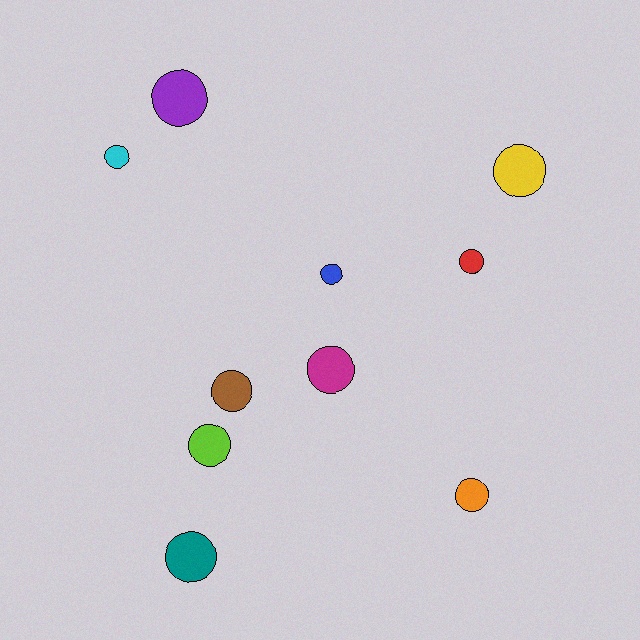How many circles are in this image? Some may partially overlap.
There are 10 circles.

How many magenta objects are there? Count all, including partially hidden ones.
There is 1 magenta object.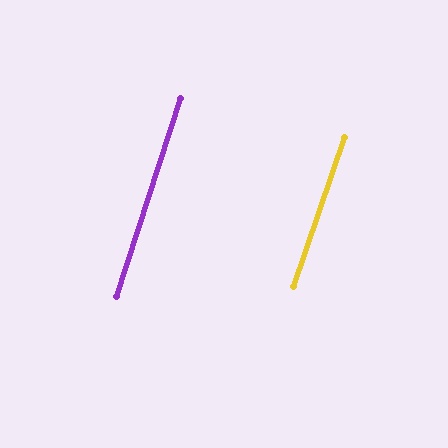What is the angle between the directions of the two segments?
Approximately 1 degree.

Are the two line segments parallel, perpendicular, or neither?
Parallel — their directions differ by only 1.1°.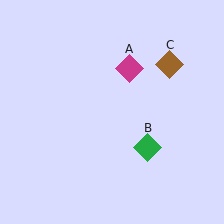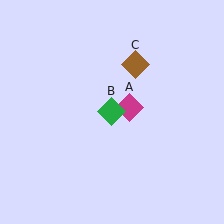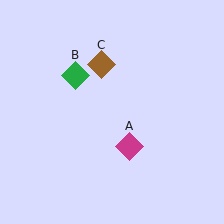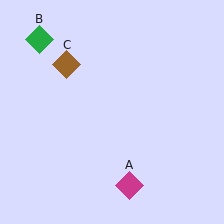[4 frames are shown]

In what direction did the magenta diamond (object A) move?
The magenta diamond (object A) moved down.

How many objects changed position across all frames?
3 objects changed position: magenta diamond (object A), green diamond (object B), brown diamond (object C).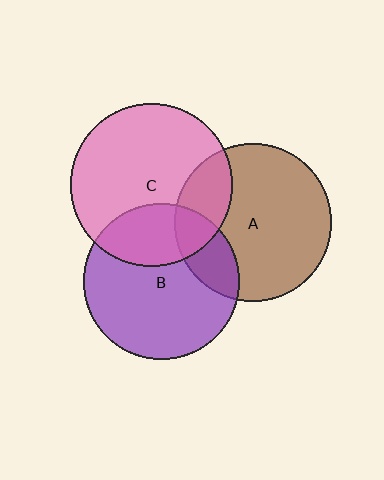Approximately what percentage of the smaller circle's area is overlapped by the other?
Approximately 20%.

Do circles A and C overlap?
Yes.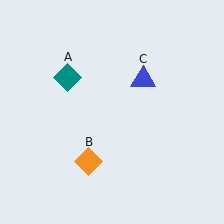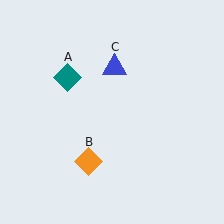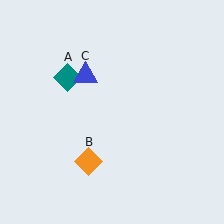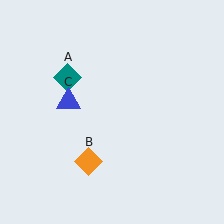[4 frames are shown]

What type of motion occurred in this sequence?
The blue triangle (object C) rotated counterclockwise around the center of the scene.